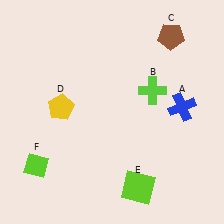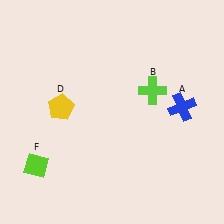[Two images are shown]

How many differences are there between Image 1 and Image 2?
There are 2 differences between the two images.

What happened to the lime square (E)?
The lime square (E) was removed in Image 2. It was in the bottom-right area of Image 1.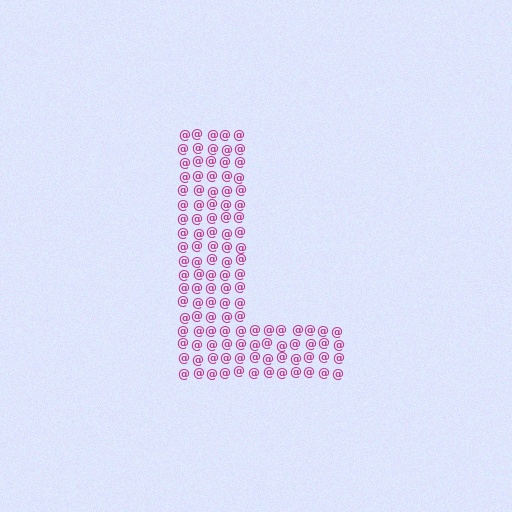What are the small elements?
The small elements are at signs.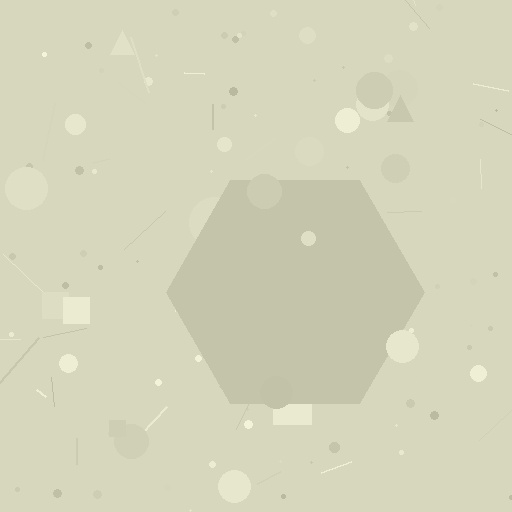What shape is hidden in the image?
A hexagon is hidden in the image.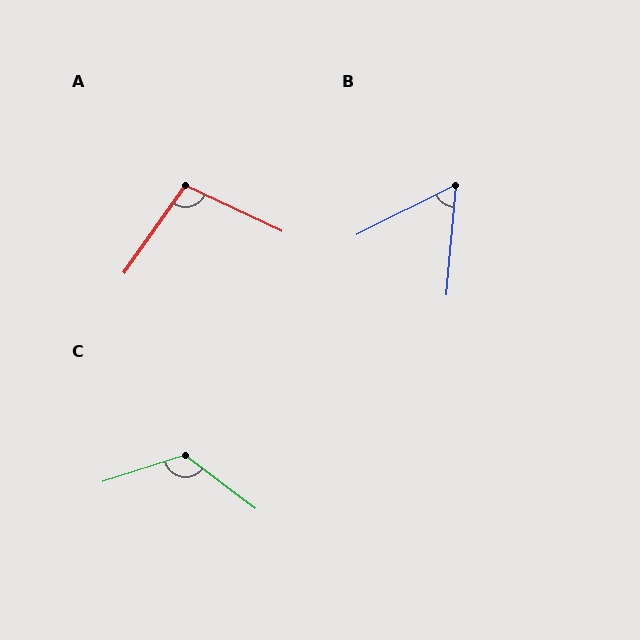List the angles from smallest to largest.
B (59°), A (100°), C (126°).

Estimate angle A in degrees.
Approximately 100 degrees.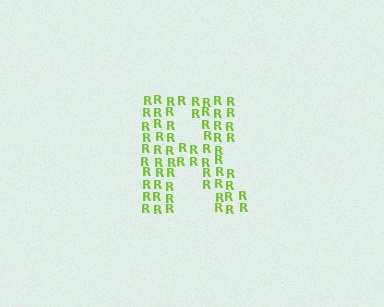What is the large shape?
The large shape is the letter R.